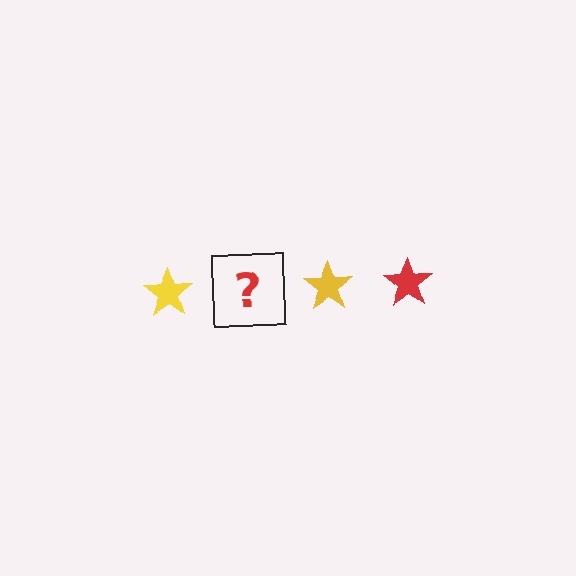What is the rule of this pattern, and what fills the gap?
The rule is that the pattern cycles through yellow, red stars. The gap should be filled with a red star.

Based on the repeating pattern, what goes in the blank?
The blank should be a red star.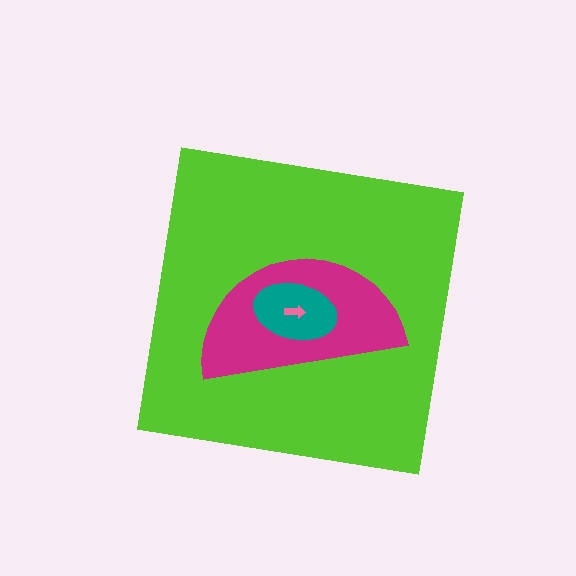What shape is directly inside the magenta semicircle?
The teal ellipse.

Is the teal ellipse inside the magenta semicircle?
Yes.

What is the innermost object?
The pink arrow.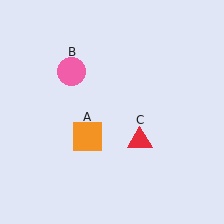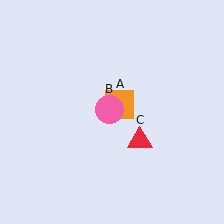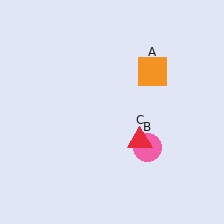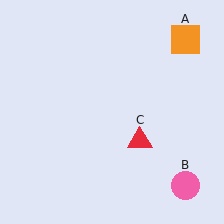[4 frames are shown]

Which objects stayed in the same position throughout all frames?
Red triangle (object C) remained stationary.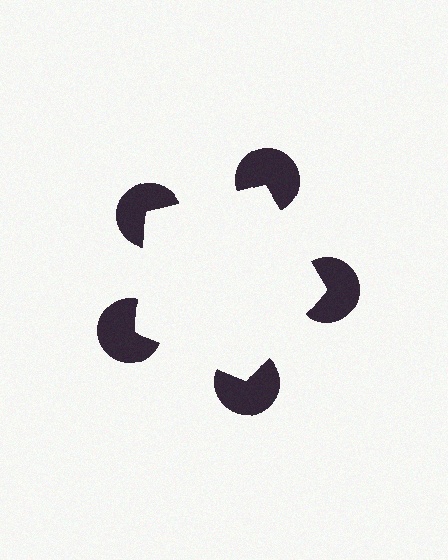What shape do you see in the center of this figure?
An illusory pentagon — its edges are inferred from the aligned wedge cuts in the pac-man discs, not physically drawn.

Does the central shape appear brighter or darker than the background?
It typically appears slightly brighter than the background, even though no actual brightness change is drawn.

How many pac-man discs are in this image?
There are 5 — one at each vertex of the illusory pentagon.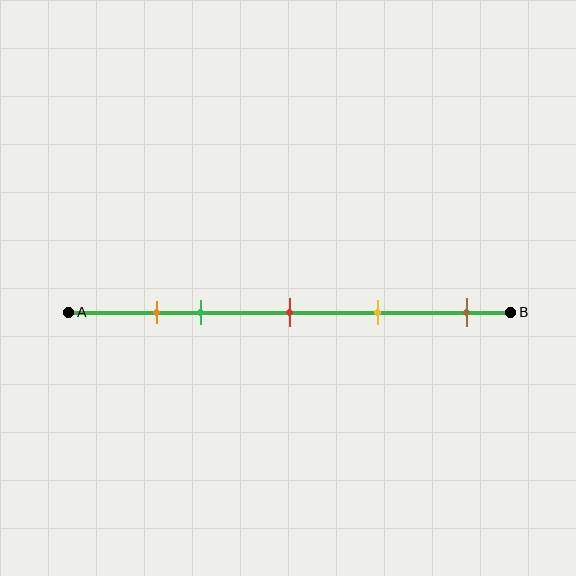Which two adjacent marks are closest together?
The orange and green marks are the closest adjacent pair.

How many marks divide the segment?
There are 5 marks dividing the segment.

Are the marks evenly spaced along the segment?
No, the marks are not evenly spaced.